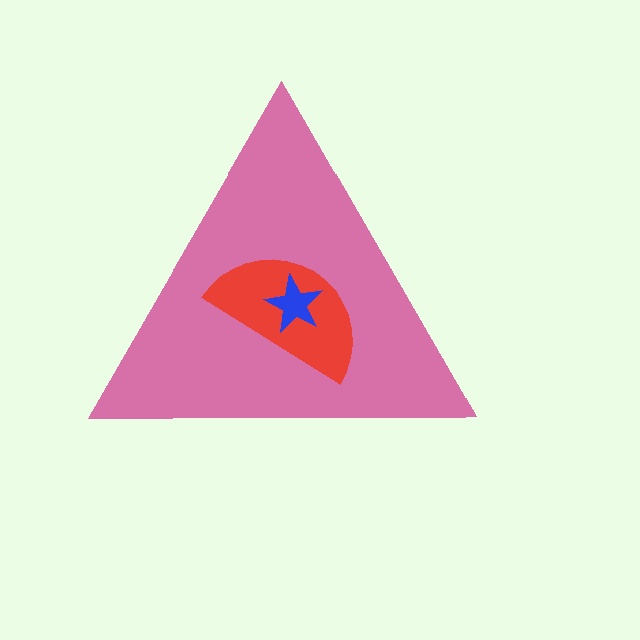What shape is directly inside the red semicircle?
The blue star.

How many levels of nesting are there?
3.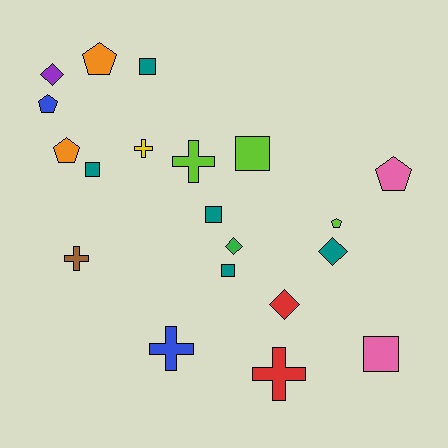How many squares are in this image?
There are 6 squares.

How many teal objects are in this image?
There are 5 teal objects.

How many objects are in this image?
There are 20 objects.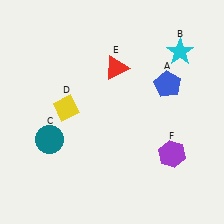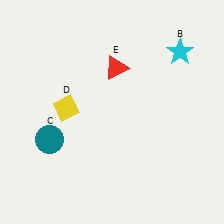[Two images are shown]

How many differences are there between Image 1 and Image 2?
There are 2 differences between the two images.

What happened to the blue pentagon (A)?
The blue pentagon (A) was removed in Image 2. It was in the top-right area of Image 1.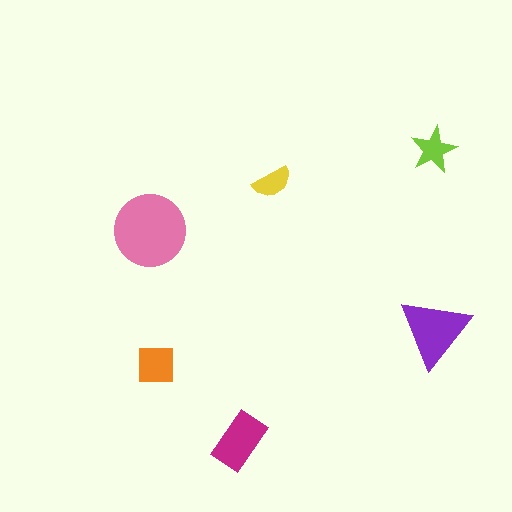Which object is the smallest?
The yellow semicircle.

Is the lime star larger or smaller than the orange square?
Smaller.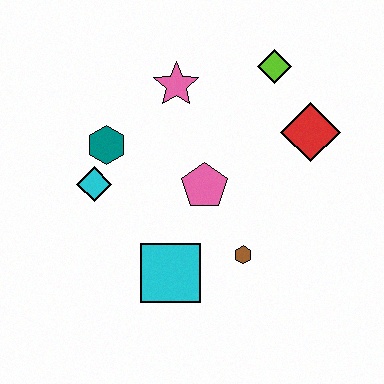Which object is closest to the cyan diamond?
The teal hexagon is closest to the cyan diamond.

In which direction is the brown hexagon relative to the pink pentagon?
The brown hexagon is below the pink pentagon.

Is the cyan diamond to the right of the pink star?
No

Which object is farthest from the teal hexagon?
The red diamond is farthest from the teal hexagon.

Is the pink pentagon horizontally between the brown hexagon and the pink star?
Yes